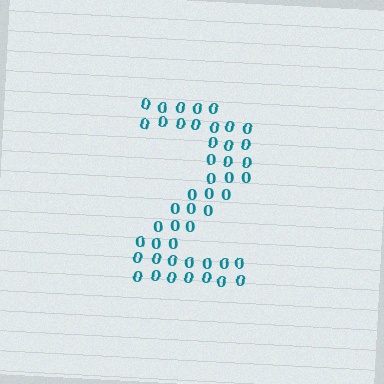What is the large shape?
The large shape is the digit 2.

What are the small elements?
The small elements are digit 0's.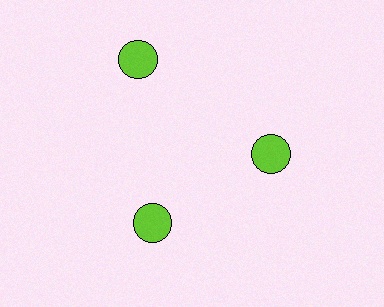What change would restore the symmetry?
The symmetry would be restored by moving it inward, back onto the ring so that all 3 circles sit at equal angles and equal distance from the center.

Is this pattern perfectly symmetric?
No. The 3 lime circles are arranged in a ring, but one element near the 11 o'clock position is pushed outward from the center, breaking the 3-fold rotational symmetry.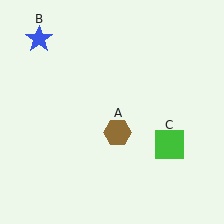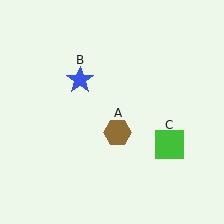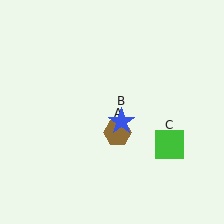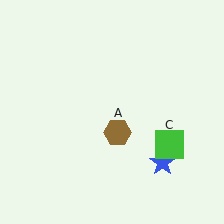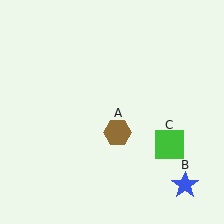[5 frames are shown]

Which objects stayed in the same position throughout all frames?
Brown hexagon (object A) and green square (object C) remained stationary.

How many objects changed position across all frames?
1 object changed position: blue star (object B).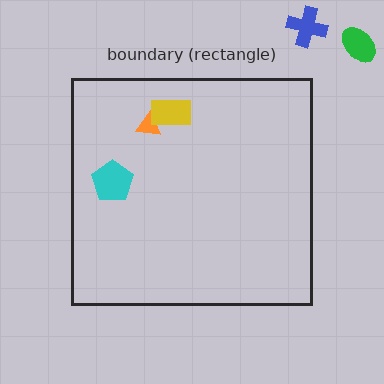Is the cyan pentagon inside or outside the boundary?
Inside.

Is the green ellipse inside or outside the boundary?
Outside.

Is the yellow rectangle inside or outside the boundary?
Inside.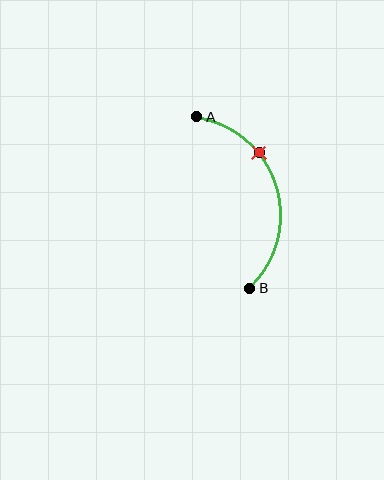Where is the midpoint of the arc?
The arc midpoint is the point on the curve farthest from the straight line joining A and B. It sits to the right of that line.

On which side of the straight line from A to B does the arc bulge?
The arc bulges to the right of the straight line connecting A and B.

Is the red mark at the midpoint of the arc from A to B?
No. The red mark lies on the arc but is closer to endpoint A. The arc midpoint would be at the point on the curve equidistant along the arc from both A and B.